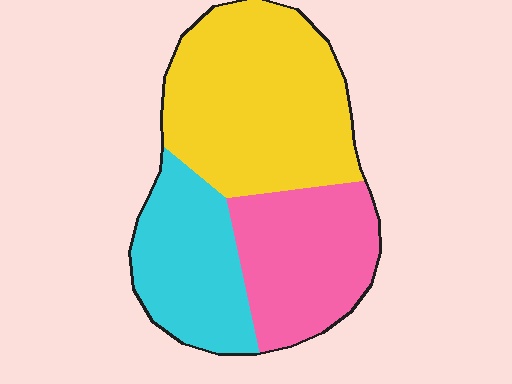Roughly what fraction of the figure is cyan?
Cyan takes up between a sixth and a third of the figure.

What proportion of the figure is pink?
Pink covers around 30% of the figure.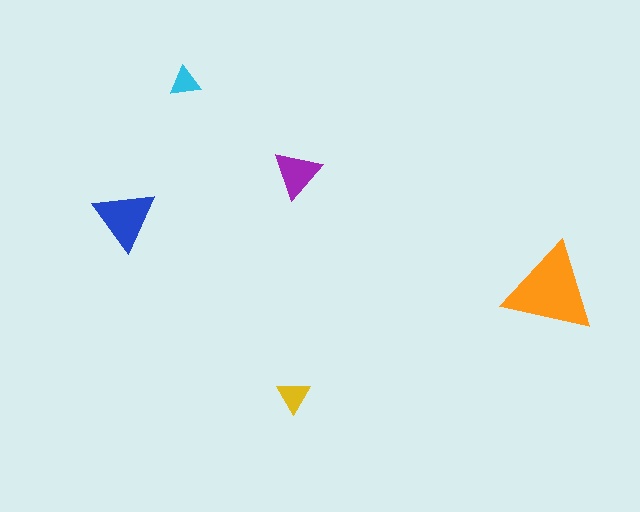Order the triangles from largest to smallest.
the orange one, the blue one, the purple one, the yellow one, the cyan one.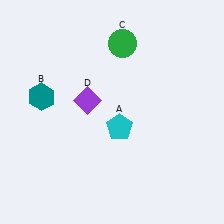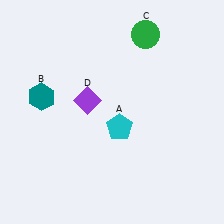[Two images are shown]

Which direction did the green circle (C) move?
The green circle (C) moved right.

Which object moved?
The green circle (C) moved right.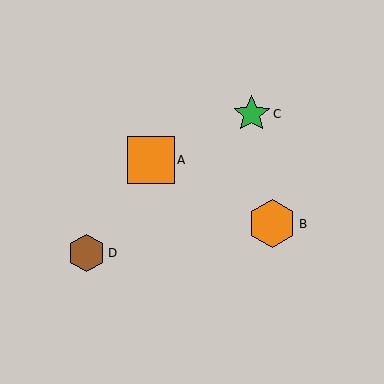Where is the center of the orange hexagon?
The center of the orange hexagon is at (272, 224).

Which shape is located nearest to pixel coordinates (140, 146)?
The orange square (labeled A) at (151, 160) is nearest to that location.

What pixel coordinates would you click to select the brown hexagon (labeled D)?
Click at (87, 253) to select the brown hexagon D.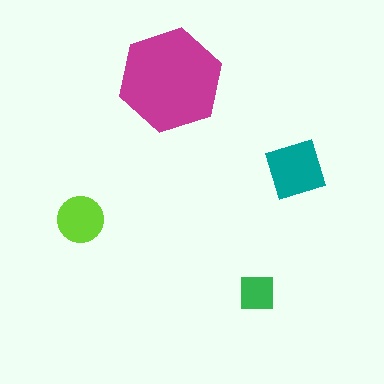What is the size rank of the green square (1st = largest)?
4th.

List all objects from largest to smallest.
The magenta hexagon, the teal diamond, the lime circle, the green square.